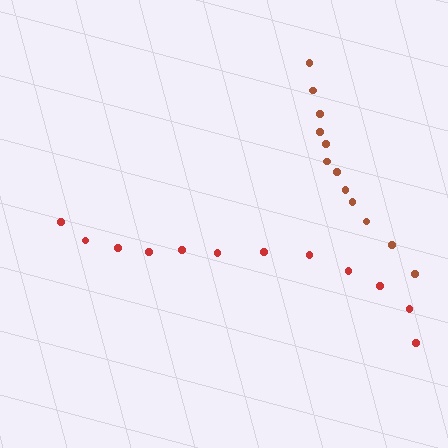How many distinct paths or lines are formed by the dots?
There are 2 distinct paths.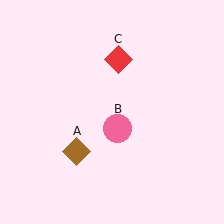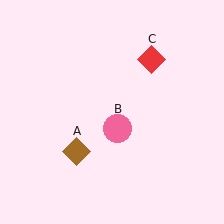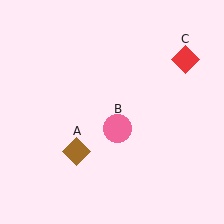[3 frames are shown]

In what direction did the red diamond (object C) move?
The red diamond (object C) moved right.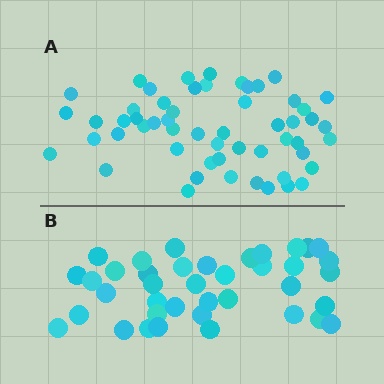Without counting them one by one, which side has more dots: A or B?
Region A (the top region) has more dots.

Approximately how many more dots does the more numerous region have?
Region A has approximately 15 more dots than region B.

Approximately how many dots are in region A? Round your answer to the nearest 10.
About 60 dots. (The exact count is 55, which rounds to 60.)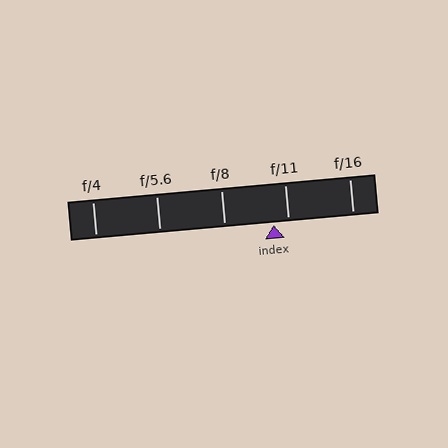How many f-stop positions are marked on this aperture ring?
There are 5 f-stop positions marked.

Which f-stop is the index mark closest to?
The index mark is closest to f/11.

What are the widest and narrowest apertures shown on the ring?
The widest aperture shown is f/4 and the narrowest is f/16.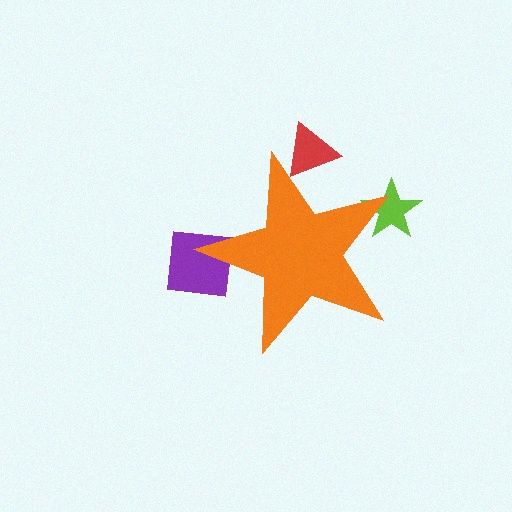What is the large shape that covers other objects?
An orange star.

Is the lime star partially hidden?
Yes, the lime star is partially hidden behind the orange star.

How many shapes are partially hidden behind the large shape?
3 shapes are partially hidden.